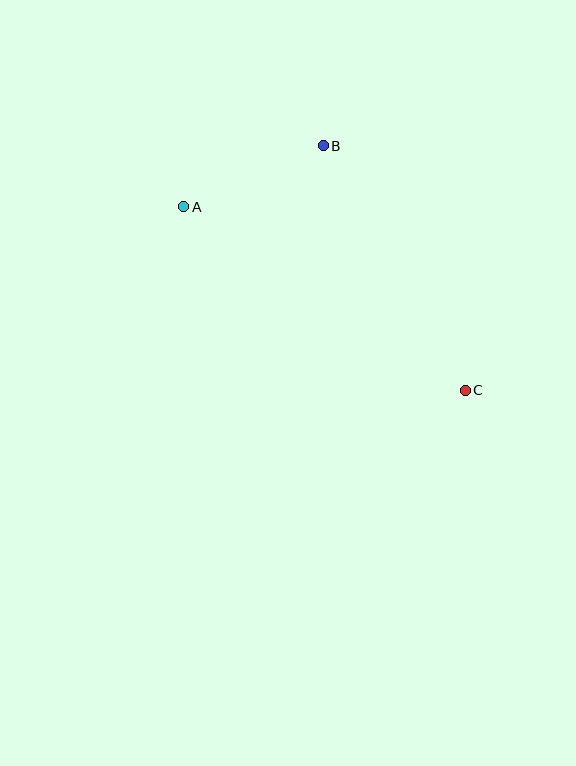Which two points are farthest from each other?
Points A and C are farthest from each other.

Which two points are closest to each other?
Points A and B are closest to each other.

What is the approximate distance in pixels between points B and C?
The distance between B and C is approximately 283 pixels.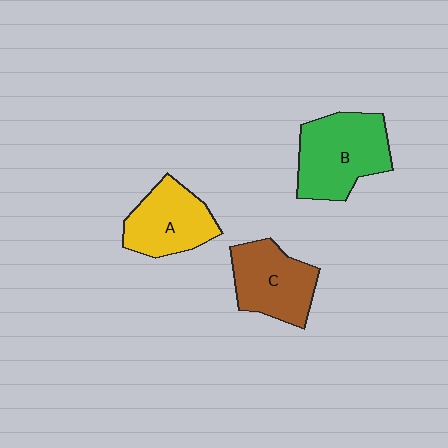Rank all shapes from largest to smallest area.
From largest to smallest: B (green), C (brown), A (yellow).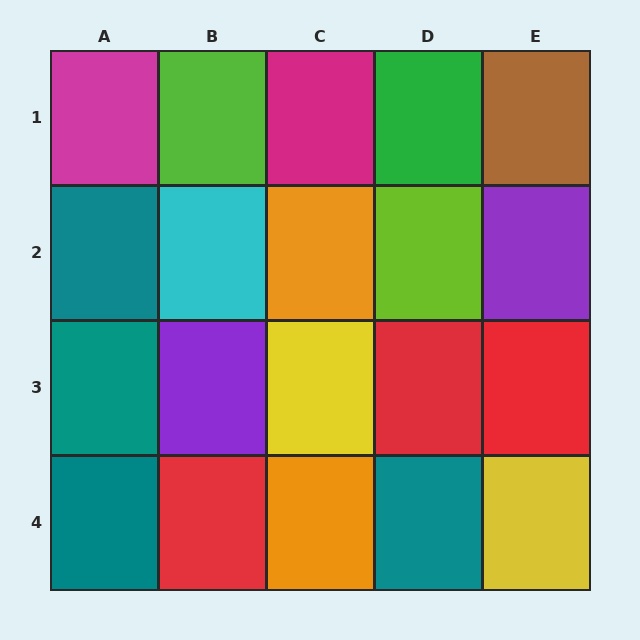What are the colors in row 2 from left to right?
Teal, cyan, orange, lime, purple.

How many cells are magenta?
2 cells are magenta.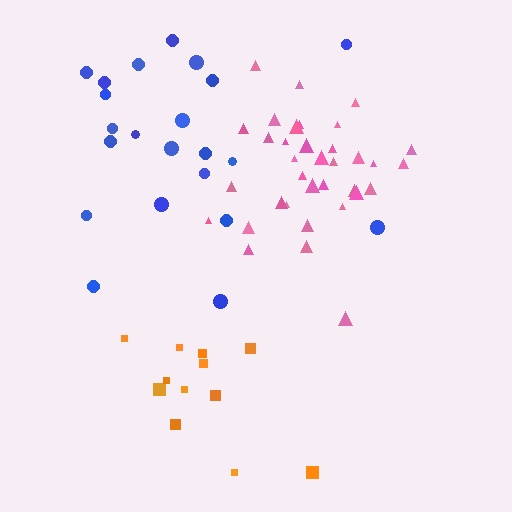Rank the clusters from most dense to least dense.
pink, orange, blue.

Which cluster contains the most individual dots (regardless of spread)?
Pink (35).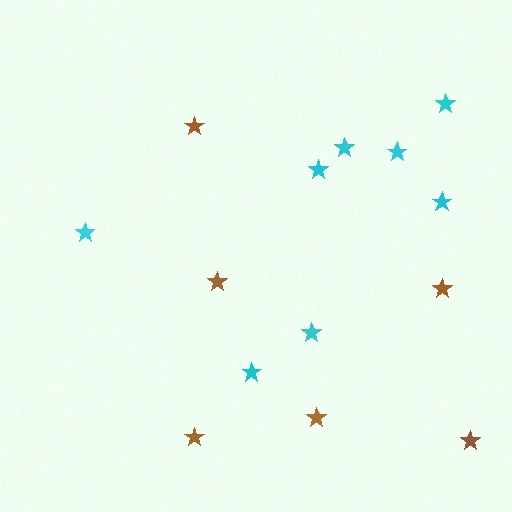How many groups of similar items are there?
There are 2 groups: one group of brown stars (6) and one group of cyan stars (8).